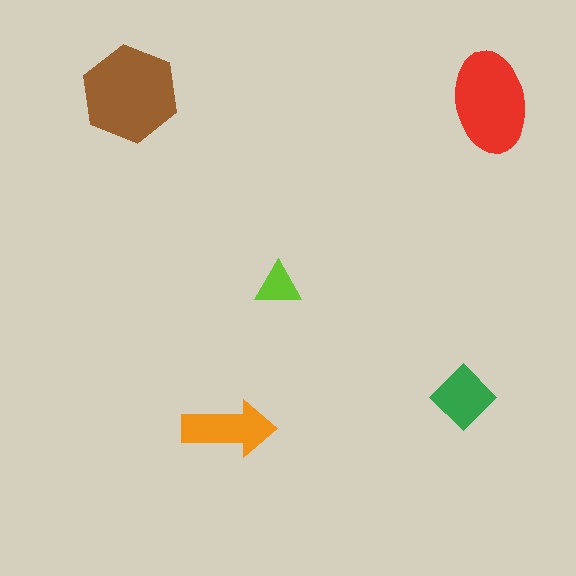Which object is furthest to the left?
The brown hexagon is leftmost.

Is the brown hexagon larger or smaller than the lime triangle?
Larger.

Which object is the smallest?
The lime triangle.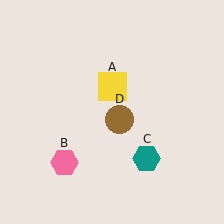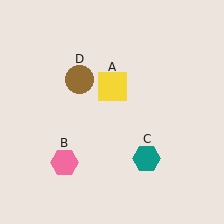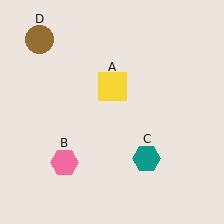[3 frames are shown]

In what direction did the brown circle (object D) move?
The brown circle (object D) moved up and to the left.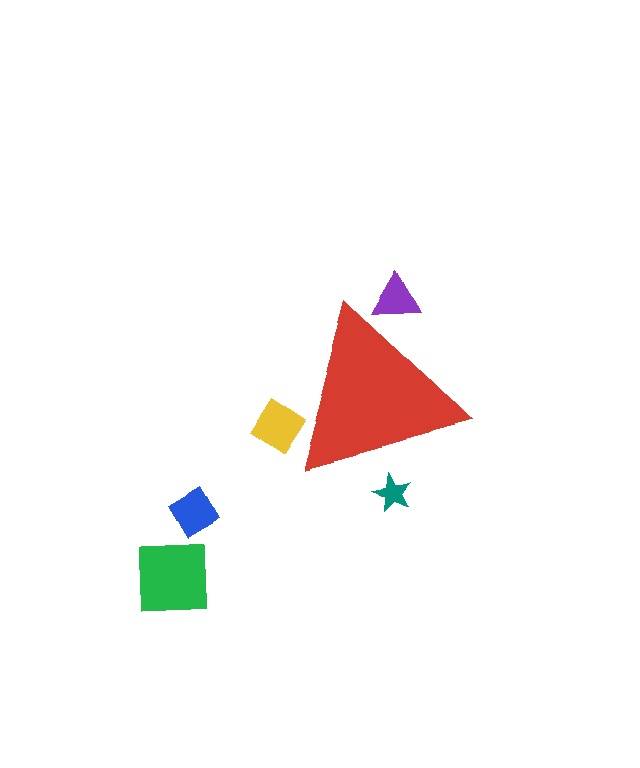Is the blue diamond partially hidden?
No, the blue diamond is fully visible.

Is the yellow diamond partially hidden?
Yes, the yellow diamond is partially hidden behind the red triangle.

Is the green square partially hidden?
No, the green square is fully visible.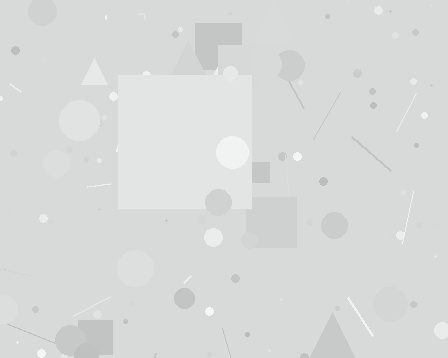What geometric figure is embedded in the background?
A square is embedded in the background.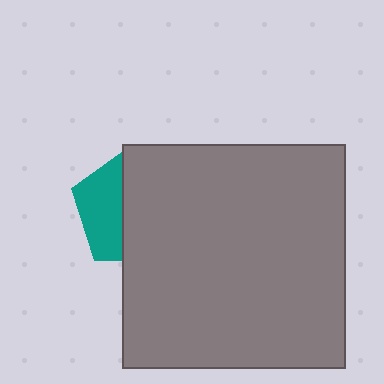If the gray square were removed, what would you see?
You would see the complete teal pentagon.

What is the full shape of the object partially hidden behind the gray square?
The partially hidden object is a teal pentagon.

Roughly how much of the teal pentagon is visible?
A small part of it is visible (roughly 37%).